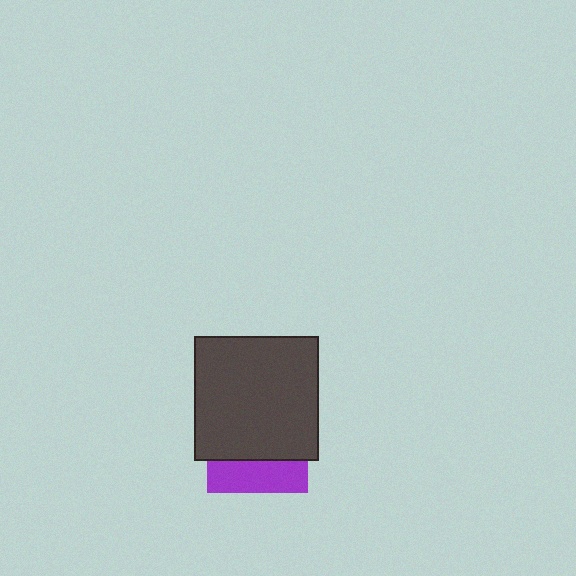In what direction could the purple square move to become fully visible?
The purple square could move down. That would shift it out from behind the dark gray square entirely.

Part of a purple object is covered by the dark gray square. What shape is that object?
It is a square.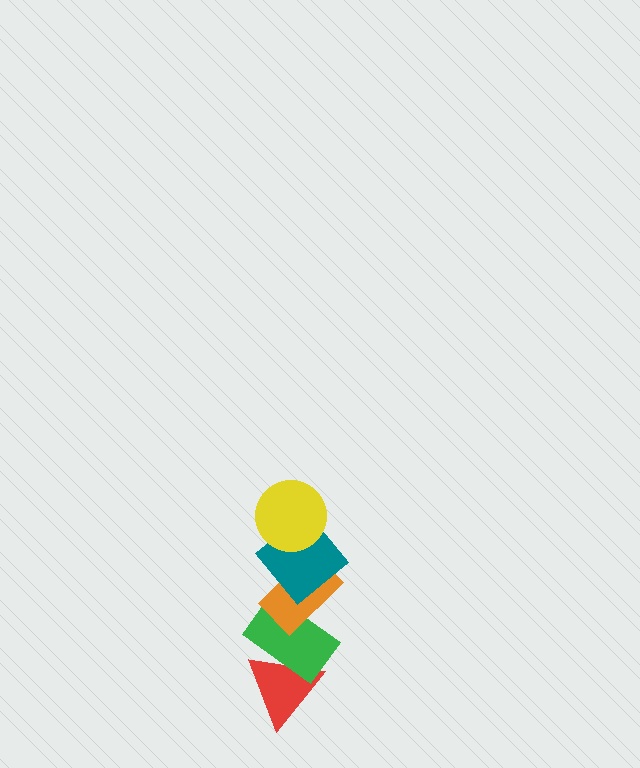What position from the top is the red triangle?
The red triangle is 5th from the top.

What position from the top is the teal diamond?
The teal diamond is 2nd from the top.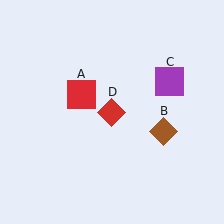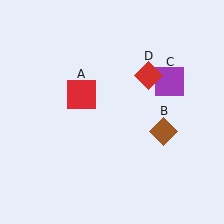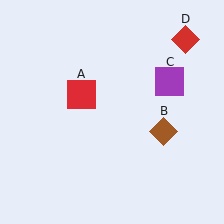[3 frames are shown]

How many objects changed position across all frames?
1 object changed position: red diamond (object D).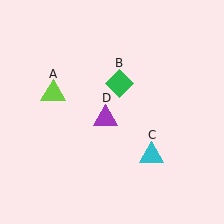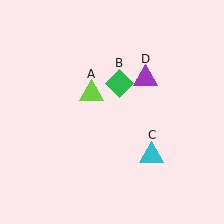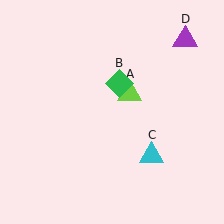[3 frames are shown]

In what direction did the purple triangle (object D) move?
The purple triangle (object D) moved up and to the right.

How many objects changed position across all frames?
2 objects changed position: lime triangle (object A), purple triangle (object D).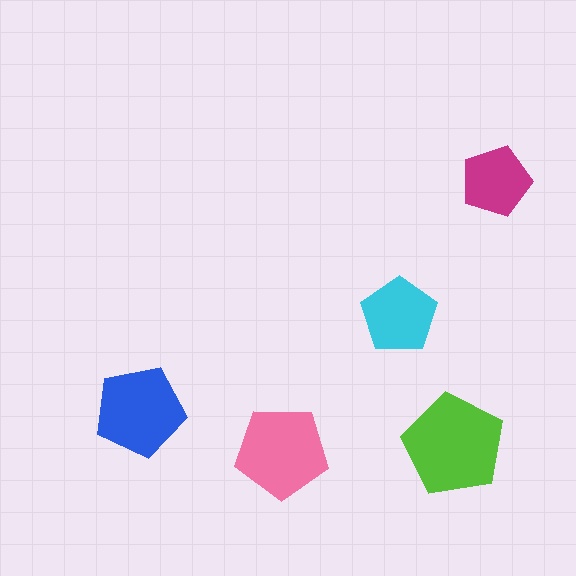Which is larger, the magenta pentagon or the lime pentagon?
The lime one.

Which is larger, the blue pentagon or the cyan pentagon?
The blue one.